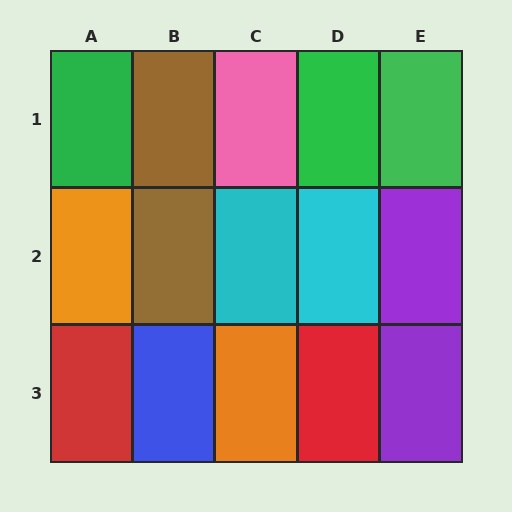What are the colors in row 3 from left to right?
Red, blue, orange, red, purple.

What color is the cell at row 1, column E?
Green.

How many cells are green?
3 cells are green.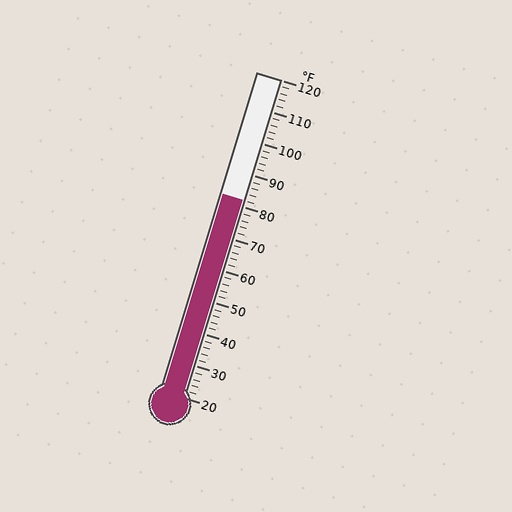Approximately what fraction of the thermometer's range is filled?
The thermometer is filled to approximately 60% of its range.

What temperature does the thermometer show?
The thermometer shows approximately 82°F.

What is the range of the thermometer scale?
The thermometer scale ranges from 20°F to 120°F.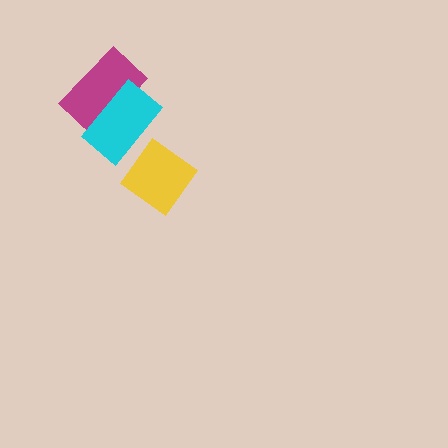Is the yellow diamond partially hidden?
Yes, it is partially covered by another shape.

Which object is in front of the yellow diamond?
The cyan rectangle is in front of the yellow diamond.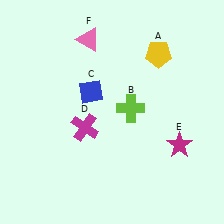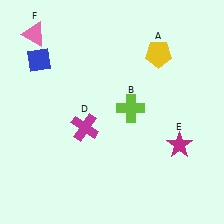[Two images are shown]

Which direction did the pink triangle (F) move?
The pink triangle (F) moved left.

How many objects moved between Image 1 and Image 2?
2 objects moved between the two images.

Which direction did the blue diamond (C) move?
The blue diamond (C) moved left.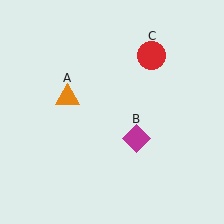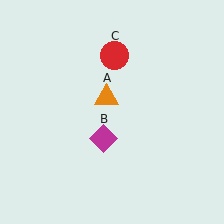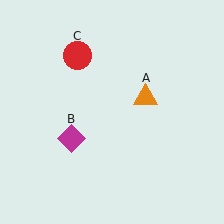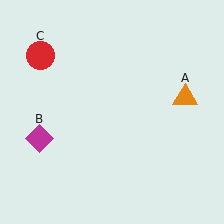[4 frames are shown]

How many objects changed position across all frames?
3 objects changed position: orange triangle (object A), magenta diamond (object B), red circle (object C).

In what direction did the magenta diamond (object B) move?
The magenta diamond (object B) moved left.